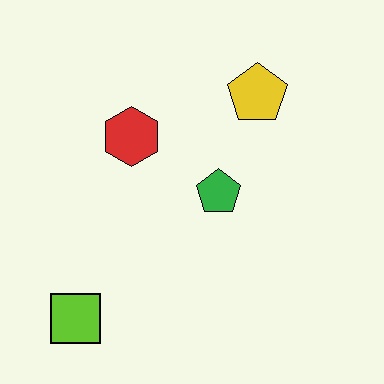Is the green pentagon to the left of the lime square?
No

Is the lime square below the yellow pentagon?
Yes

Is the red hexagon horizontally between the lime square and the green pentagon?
Yes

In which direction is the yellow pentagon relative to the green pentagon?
The yellow pentagon is above the green pentagon.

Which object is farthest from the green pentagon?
The lime square is farthest from the green pentagon.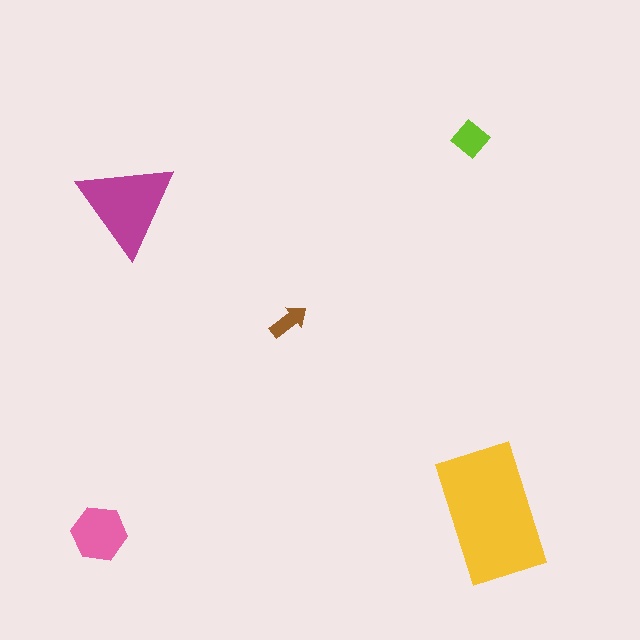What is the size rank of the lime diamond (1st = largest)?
4th.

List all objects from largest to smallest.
The yellow rectangle, the magenta triangle, the pink hexagon, the lime diamond, the brown arrow.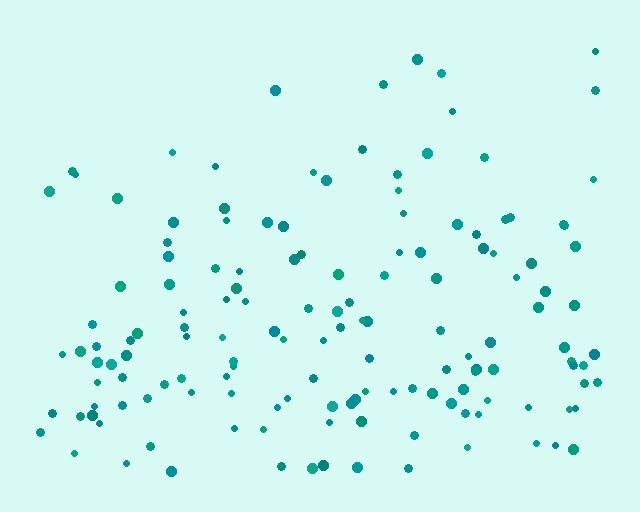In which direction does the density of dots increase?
From top to bottom, with the bottom side densest.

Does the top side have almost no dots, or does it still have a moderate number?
Still a moderate number, just noticeably fewer than the bottom.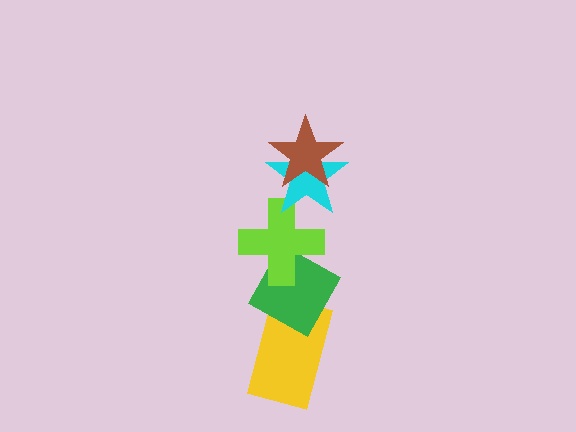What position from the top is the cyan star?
The cyan star is 2nd from the top.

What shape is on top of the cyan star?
The brown star is on top of the cyan star.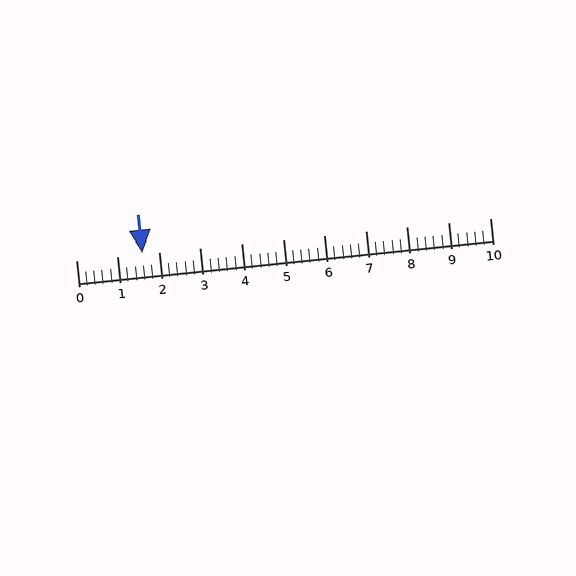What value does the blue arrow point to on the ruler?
The blue arrow points to approximately 1.6.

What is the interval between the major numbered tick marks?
The major tick marks are spaced 1 units apart.